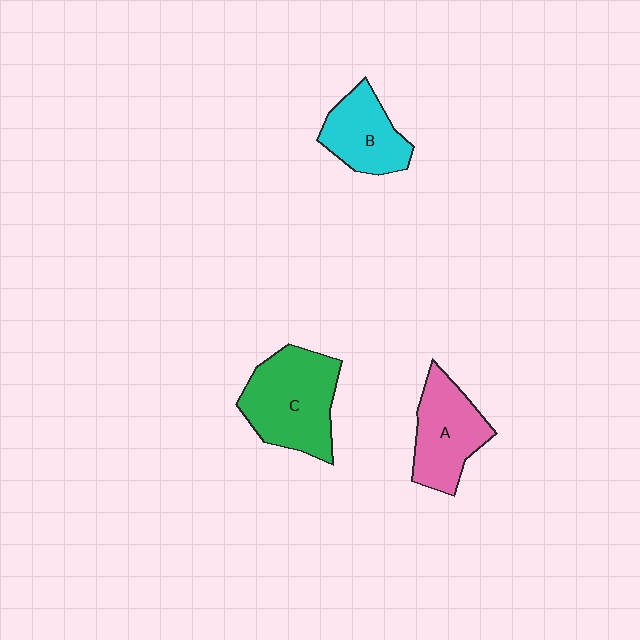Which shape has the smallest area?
Shape B (cyan).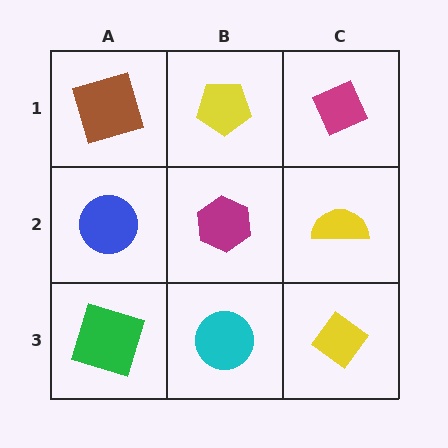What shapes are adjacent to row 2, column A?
A brown square (row 1, column A), a green square (row 3, column A), a magenta hexagon (row 2, column B).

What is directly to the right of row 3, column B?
A yellow diamond.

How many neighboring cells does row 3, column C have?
2.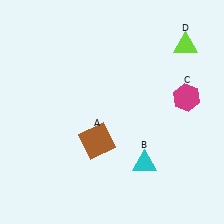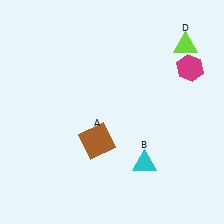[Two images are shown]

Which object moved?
The magenta hexagon (C) moved up.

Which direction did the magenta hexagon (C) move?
The magenta hexagon (C) moved up.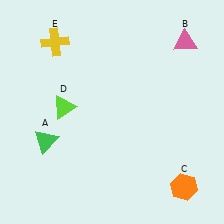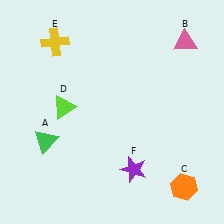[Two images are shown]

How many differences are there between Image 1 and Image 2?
There is 1 difference between the two images.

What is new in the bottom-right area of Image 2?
A purple star (F) was added in the bottom-right area of Image 2.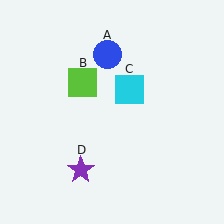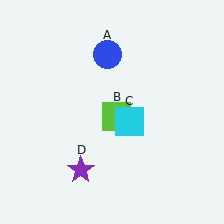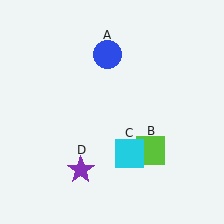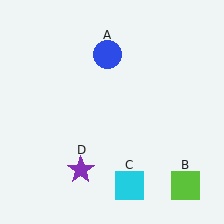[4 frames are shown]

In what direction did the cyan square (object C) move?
The cyan square (object C) moved down.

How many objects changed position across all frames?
2 objects changed position: lime square (object B), cyan square (object C).